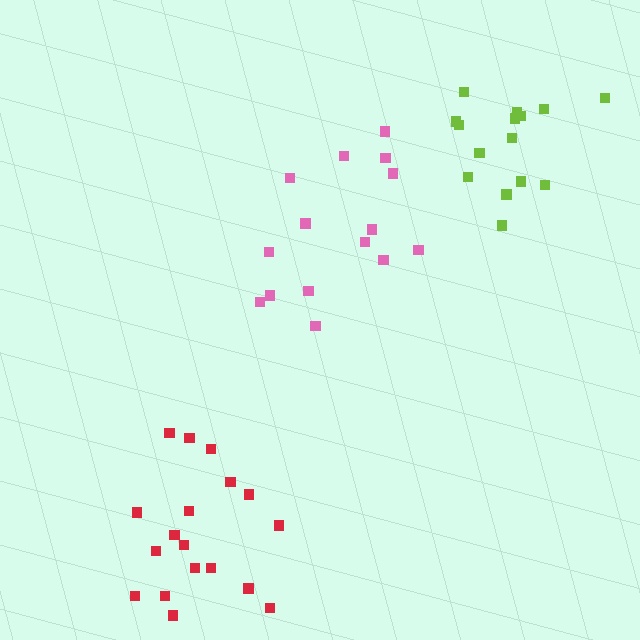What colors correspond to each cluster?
The clusters are colored: pink, red, lime.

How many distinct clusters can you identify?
There are 3 distinct clusters.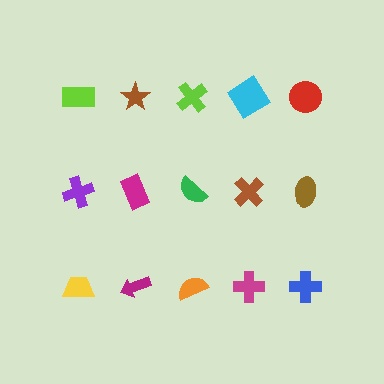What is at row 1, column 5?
A red circle.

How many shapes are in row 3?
5 shapes.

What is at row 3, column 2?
A magenta arrow.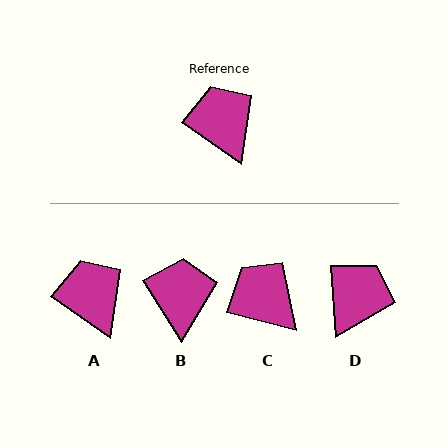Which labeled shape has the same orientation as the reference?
A.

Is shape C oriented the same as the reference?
No, it is off by about 21 degrees.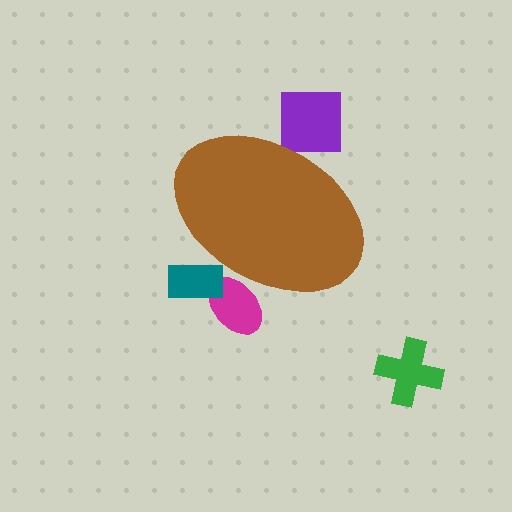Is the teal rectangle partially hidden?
Yes, the teal rectangle is partially hidden behind the brown ellipse.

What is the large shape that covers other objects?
A brown ellipse.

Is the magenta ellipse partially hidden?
Yes, the magenta ellipse is partially hidden behind the brown ellipse.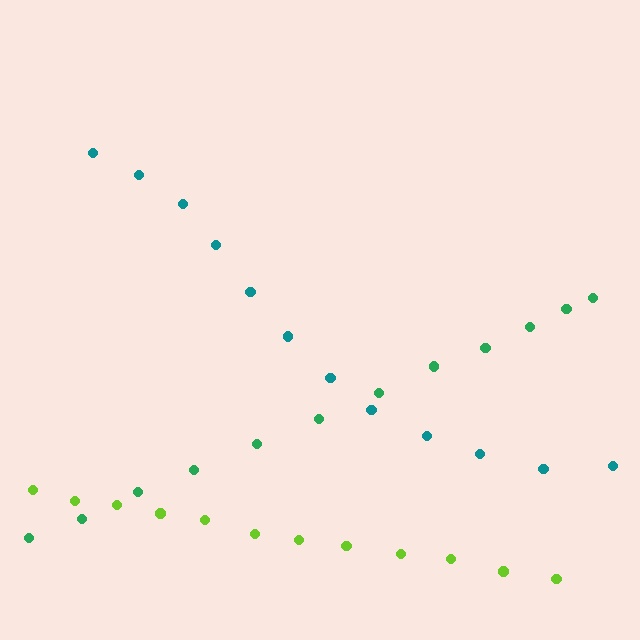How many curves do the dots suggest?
There are 3 distinct paths.